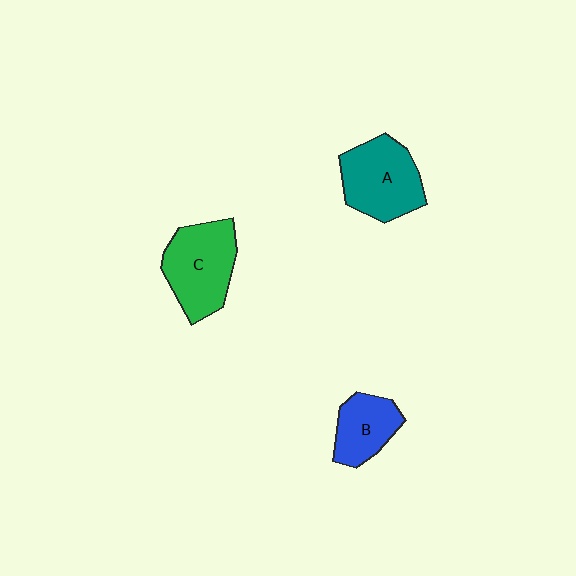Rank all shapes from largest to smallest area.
From largest to smallest: C (green), A (teal), B (blue).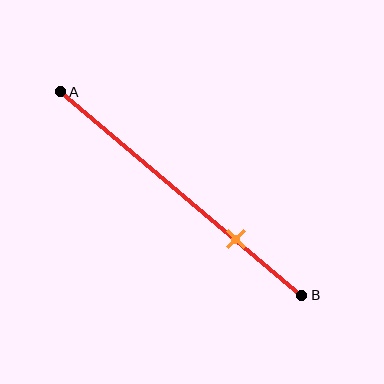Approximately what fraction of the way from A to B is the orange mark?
The orange mark is approximately 75% of the way from A to B.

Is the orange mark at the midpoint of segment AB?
No, the mark is at about 75% from A, not at the 50% midpoint.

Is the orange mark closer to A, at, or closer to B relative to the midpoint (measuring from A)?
The orange mark is closer to point B than the midpoint of segment AB.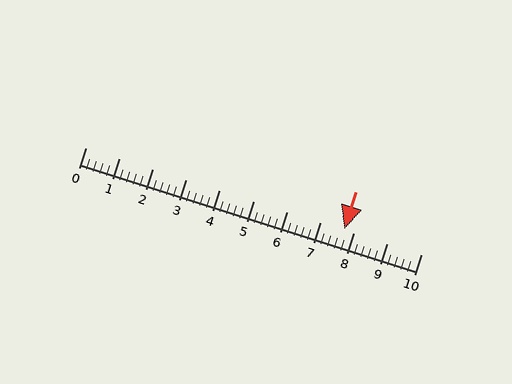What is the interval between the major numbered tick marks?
The major tick marks are spaced 1 units apart.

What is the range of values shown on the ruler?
The ruler shows values from 0 to 10.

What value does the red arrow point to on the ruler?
The red arrow points to approximately 7.7.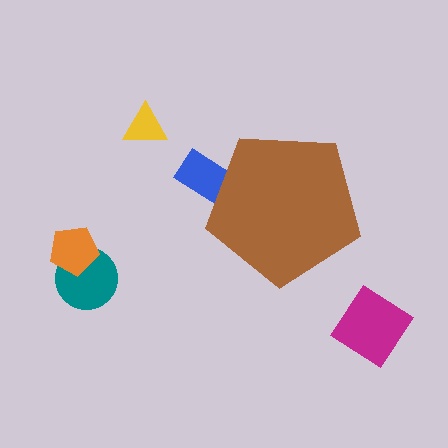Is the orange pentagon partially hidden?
No, the orange pentagon is fully visible.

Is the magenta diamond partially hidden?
No, the magenta diamond is fully visible.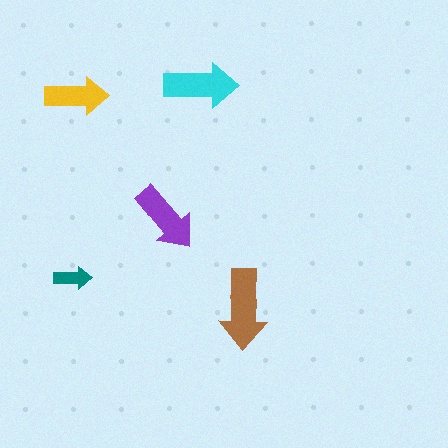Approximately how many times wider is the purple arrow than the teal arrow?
About 2 times wider.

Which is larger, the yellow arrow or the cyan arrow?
The cyan one.